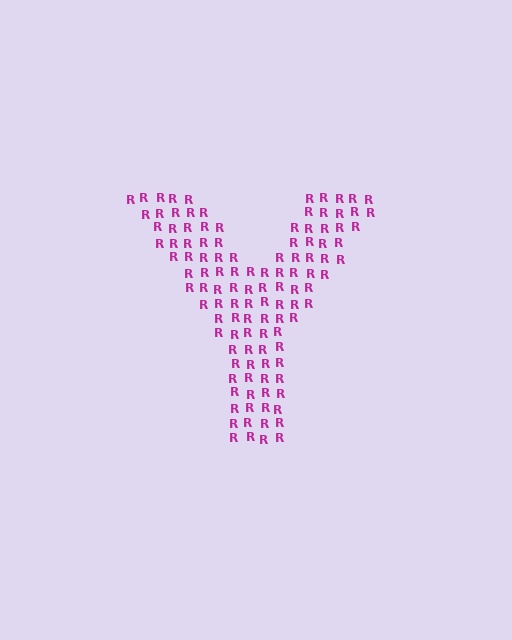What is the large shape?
The large shape is the letter Y.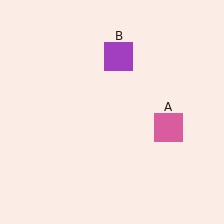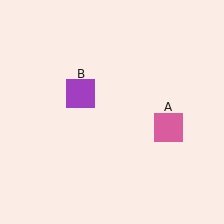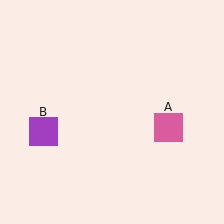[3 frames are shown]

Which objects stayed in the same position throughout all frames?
Pink square (object A) remained stationary.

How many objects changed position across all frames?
1 object changed position: purple square (object B).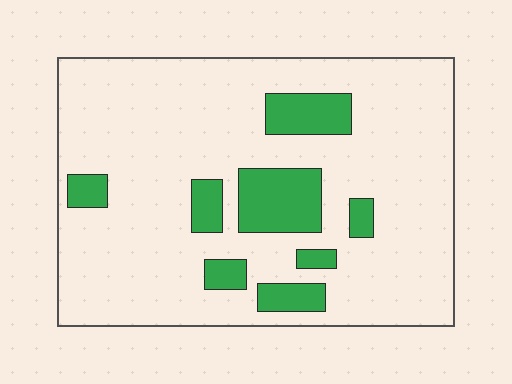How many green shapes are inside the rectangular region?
8.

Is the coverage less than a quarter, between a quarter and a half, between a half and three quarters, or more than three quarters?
Less than a quarter.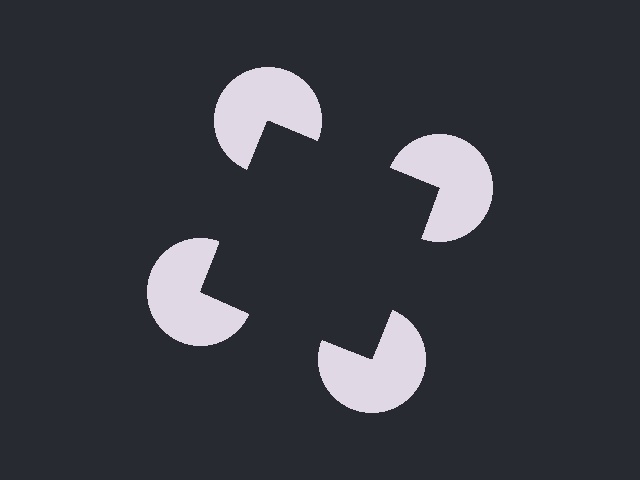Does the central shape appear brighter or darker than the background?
It typically appears slightly darker than the background, even though no actual brightness change is drawn.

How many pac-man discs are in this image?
There are 4 — one at each vertex of the illusory square.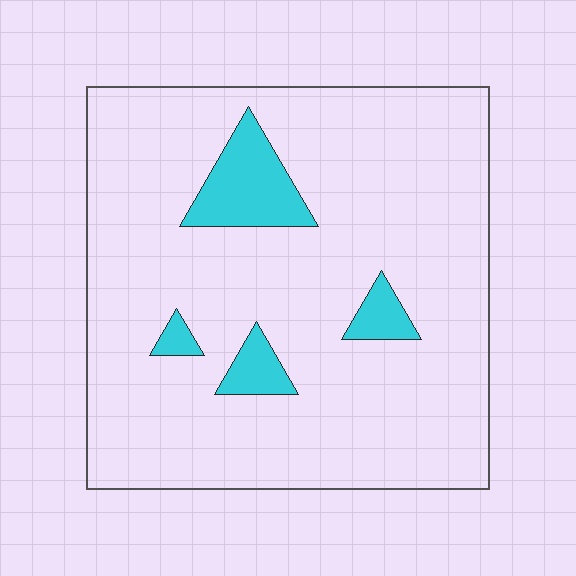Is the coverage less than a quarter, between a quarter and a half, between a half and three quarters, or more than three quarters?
Less than a quarter.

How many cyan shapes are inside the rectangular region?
4.